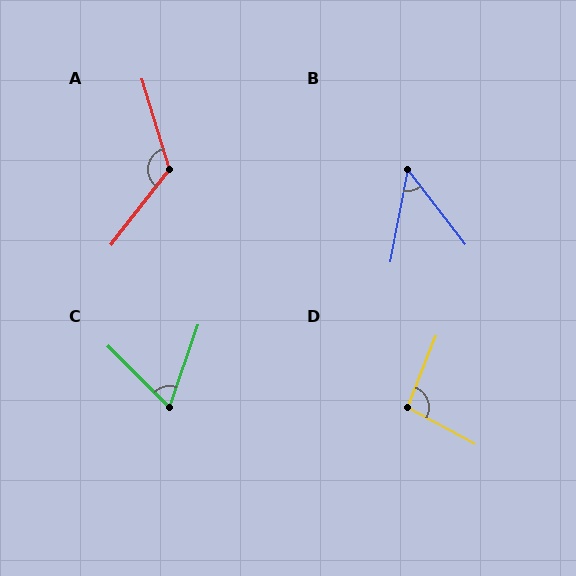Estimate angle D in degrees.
Approximately 97 degrees.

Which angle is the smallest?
B, at approximately 49 degrees.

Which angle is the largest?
A, at approximately 125 degrees.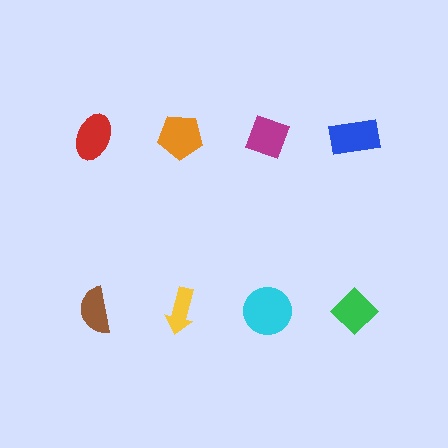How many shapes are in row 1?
4 shapes.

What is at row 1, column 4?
A blue rectangle.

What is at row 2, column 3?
A cyan circle.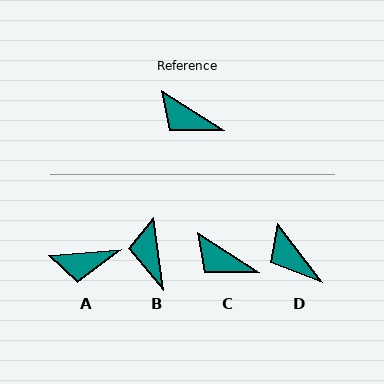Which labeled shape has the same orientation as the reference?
C.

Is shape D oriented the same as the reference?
No, it is off by about 21 degrees.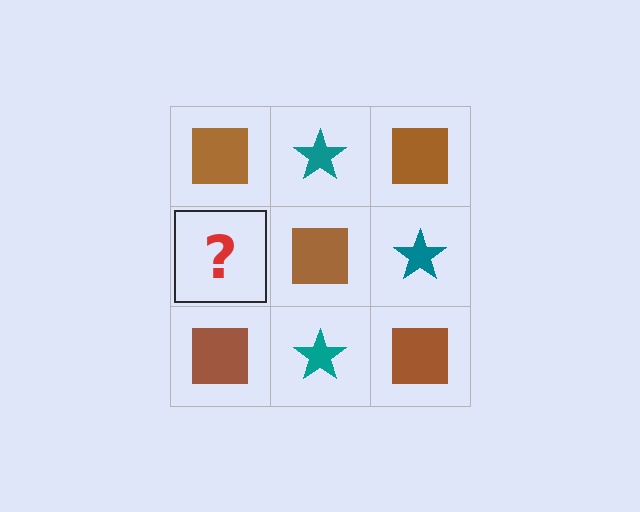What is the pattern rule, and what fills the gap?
The rule is that it alternates brown square and teal star in a checkerboard pattern. The gap should be filled with a teal star.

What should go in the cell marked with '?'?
The missing cell should contain a teal star.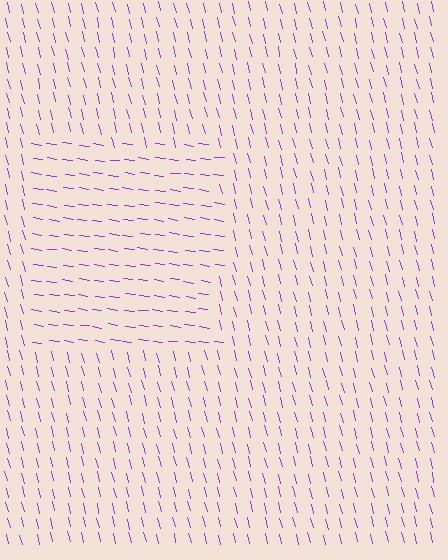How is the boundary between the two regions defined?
The boundary is defined purely by a change in line orientation (approximately 68 degrees difference). All lines are the same color and thickness.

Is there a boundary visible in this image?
Yes, there is a texture boundary formed by a change in line orientation.